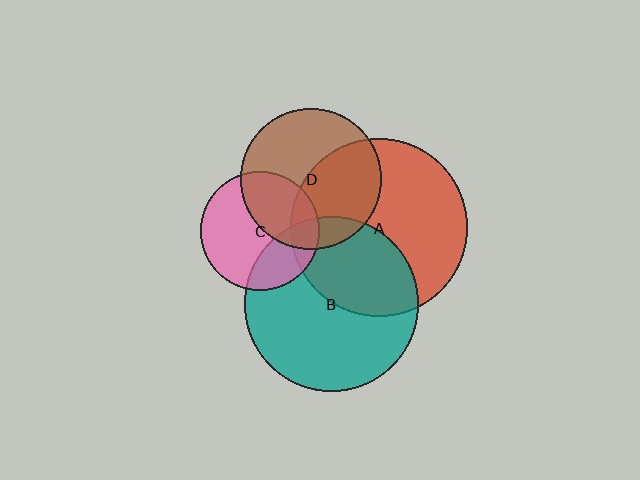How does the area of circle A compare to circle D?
Approximately 1.6 times.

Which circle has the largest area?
Circle A (red).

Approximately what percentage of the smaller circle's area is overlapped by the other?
Approximately 45%.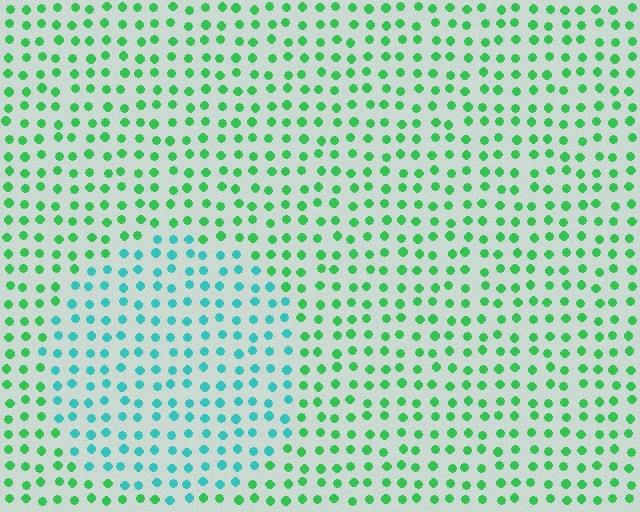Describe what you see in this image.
The image is filled with small green elements in a uniform arrangement. A circle-shaped region is visible where the elements are tinted to a slightly different hue, forming a subtle color boundary.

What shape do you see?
I see a circle.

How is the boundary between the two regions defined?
The boundary is defined purely by a slight shift in hue (about 44 degrees). Spacing, size, and orientation are identical on both sides.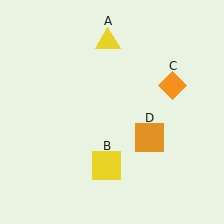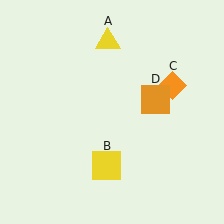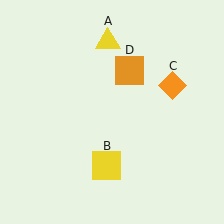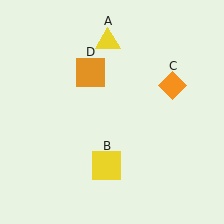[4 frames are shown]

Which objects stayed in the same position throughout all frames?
Yellow triangle (object A) and yellow square (object B) and orange diamond (object C) remained stationary.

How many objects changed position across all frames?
1 object changed position: orange square (object D).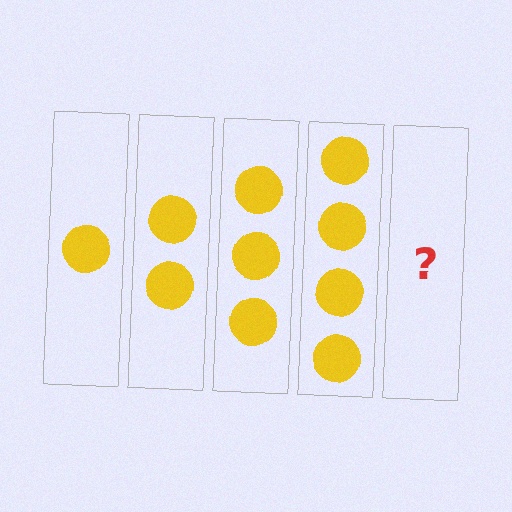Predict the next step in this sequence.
The next step is 5 circles.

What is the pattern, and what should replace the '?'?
The pattern is that each step adds one more circle. The '?' should be 5 circles.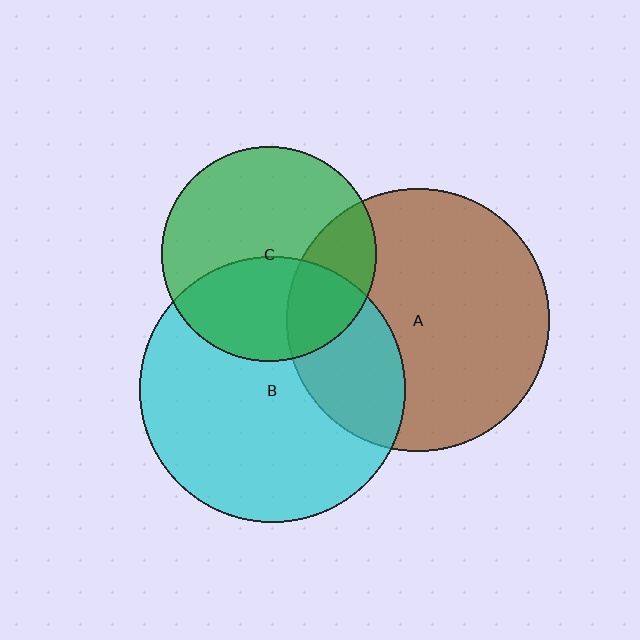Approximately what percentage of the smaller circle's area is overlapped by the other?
Approximately 30%.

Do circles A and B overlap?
Yes.